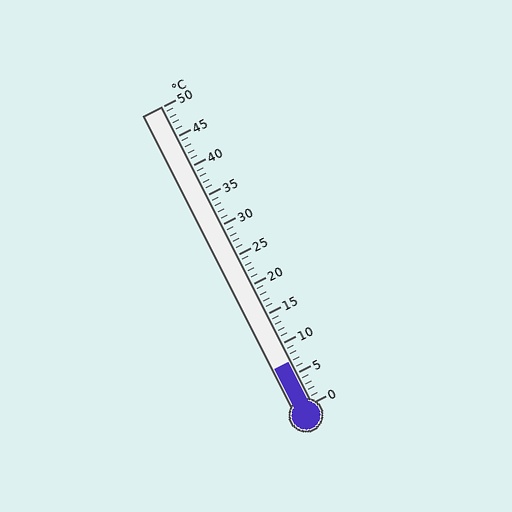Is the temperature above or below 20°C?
The temperature is below 20°C.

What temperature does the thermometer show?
The thermometer shows approximately 7°C.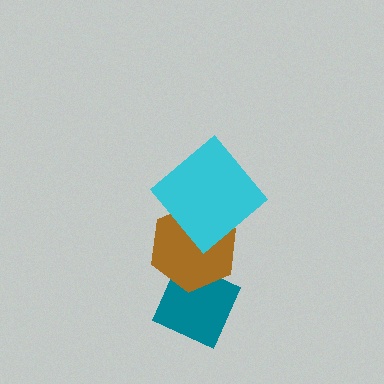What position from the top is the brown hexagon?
The brown hexagon is 2nd from the top.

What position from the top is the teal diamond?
The teal diamond is 3rd from the top.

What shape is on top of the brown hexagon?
The cyan diamond is on top of the brown hexagon.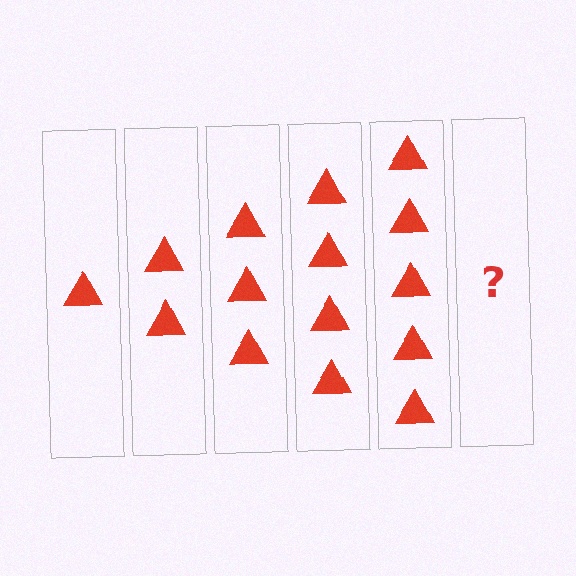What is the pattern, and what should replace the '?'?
The pattern is that each step adds one more triangle. The '?' should be 6 triangles.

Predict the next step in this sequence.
The next step is 6 triangles.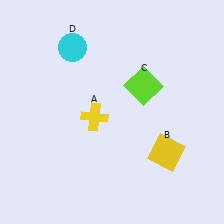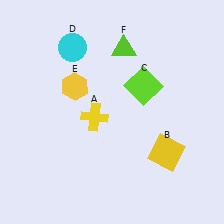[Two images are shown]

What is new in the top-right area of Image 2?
A lime triangle (F) was added in the top-right area of Image 2.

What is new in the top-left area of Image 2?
A yellow hexagon (E) was added in the top-left area of Image 2.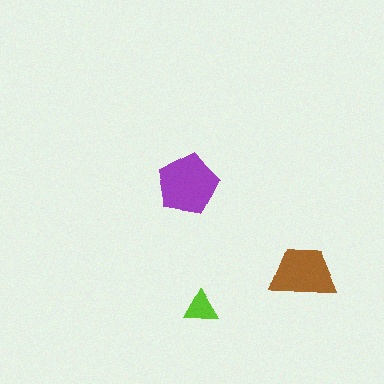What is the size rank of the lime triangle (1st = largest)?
3rd.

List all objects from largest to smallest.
The purple pentagon, the brown trapezoid, the lime triangle.